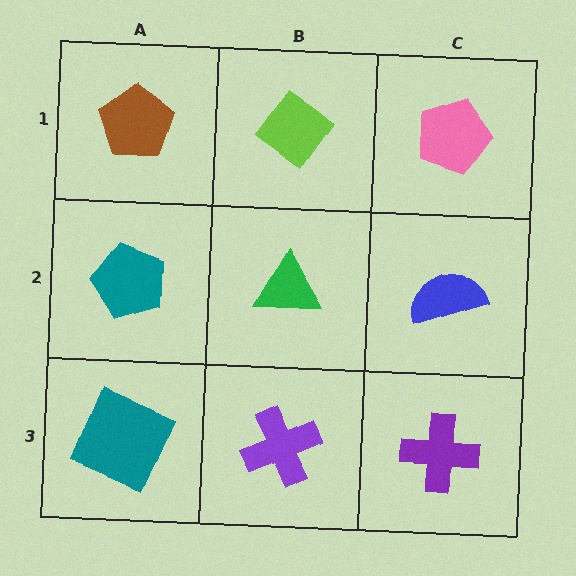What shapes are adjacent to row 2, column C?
A pink pentagon (row 1, column C), a purple cross (row 3, column C), a green triangle (row 2, column B).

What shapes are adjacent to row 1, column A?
A teal pentagon (row 2, column A), a lime diamond (row 1, column B).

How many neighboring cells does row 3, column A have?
2.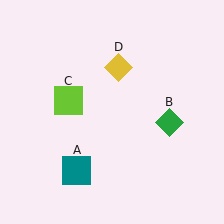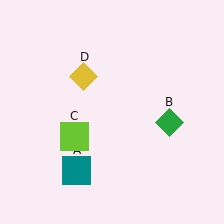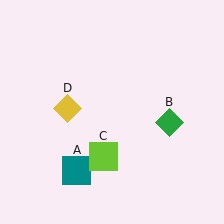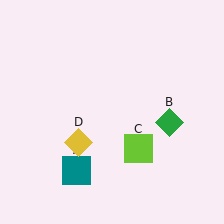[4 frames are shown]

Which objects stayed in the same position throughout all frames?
Teal square (object A) and green diamond (object B) remained stationary.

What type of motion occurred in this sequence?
The lime square (object C), yellow diamond (object D) rotated counterclockwise around the center of the scene.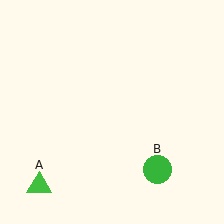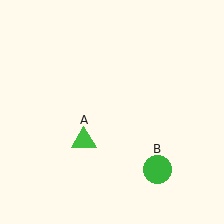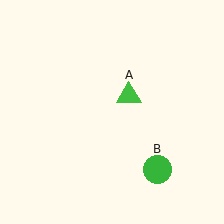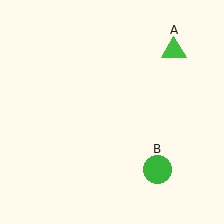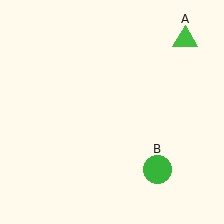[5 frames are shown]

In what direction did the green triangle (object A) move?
The green triangle (object A) moved up and to the right.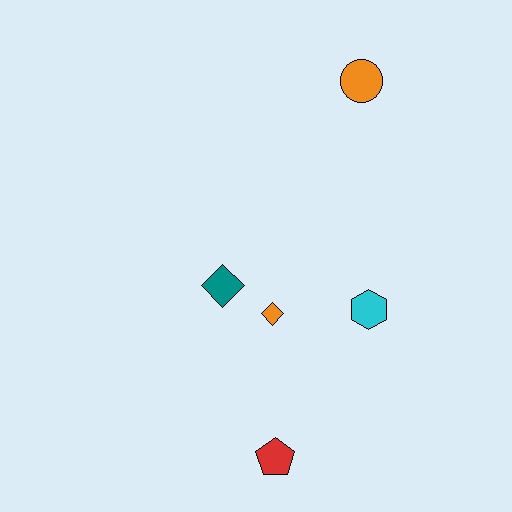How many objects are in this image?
There are 5 objects.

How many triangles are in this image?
There are no triangles.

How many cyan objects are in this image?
There is 1 cyan object.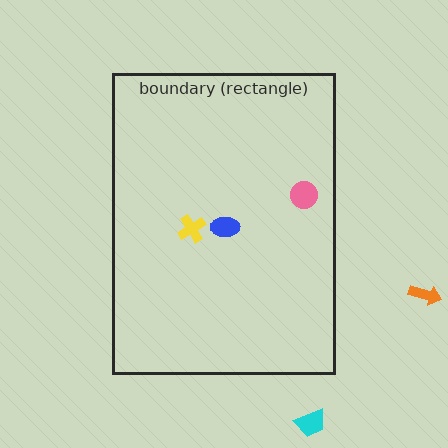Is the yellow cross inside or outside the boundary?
Inside.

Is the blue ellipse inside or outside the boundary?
Inside.